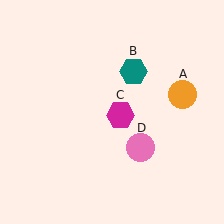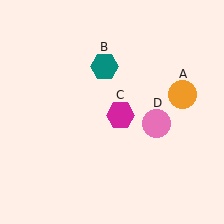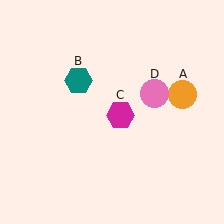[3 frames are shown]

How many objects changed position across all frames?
2 objects changed position: teal hexagon (object B), pink circle (object D).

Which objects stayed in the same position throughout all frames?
Orange circle (object A) and magenta hexagon (object C) remained stationary.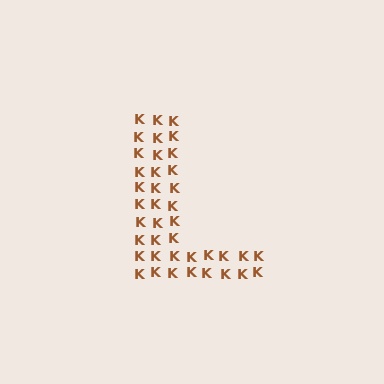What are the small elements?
The small elements are letter K's.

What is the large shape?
The large shape is the letter L.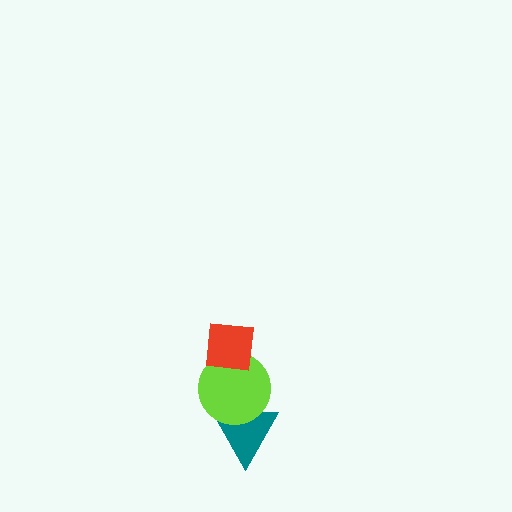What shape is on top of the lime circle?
The red square is on top of the lime circle.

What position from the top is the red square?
The red square is 1st from the top.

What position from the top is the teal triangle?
The teal triangle is 3rd from the top.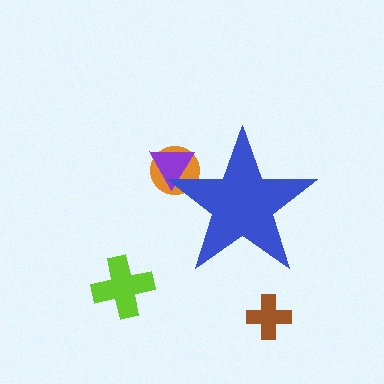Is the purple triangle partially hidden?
Yes, the purple triangle is partially hidden behind the blue star.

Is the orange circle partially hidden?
Yes, the orange circle is partially hidden behind the blue star.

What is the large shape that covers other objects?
A blue star.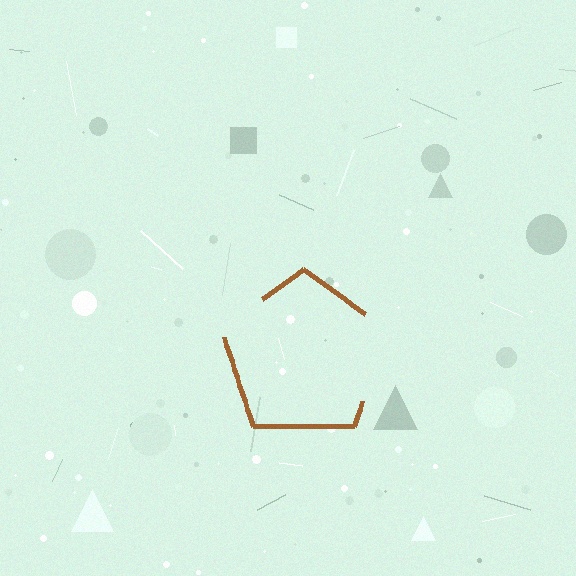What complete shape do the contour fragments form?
The contour fragments form a pentagon.